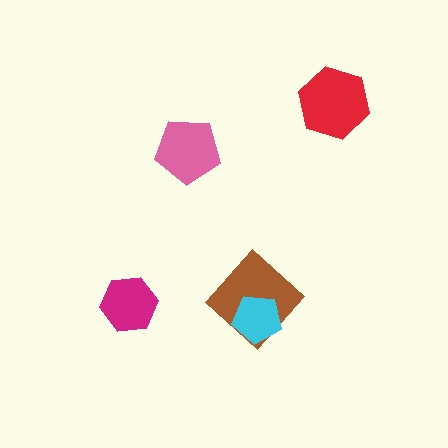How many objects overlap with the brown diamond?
1 object overlaps with the brown diamond.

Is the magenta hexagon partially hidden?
No, no other shape covers it.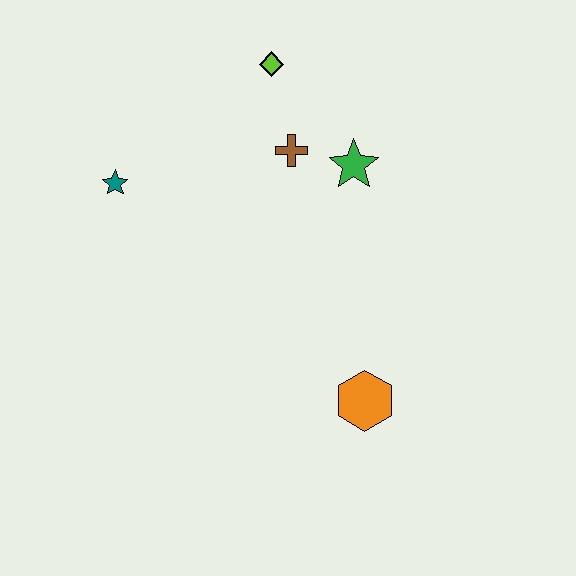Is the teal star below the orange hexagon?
No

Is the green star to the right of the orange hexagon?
No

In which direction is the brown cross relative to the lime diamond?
The brown cross is below the lime diamond.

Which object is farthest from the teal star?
The orange hexagon is farthest from the teal star.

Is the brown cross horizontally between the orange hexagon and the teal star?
Yes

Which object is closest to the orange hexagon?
The green star is closest to the orange hexagon.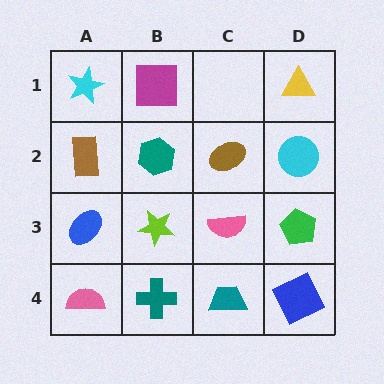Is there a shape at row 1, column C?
No, that cell is empty.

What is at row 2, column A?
A brown rectangle.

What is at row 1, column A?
A cyan star.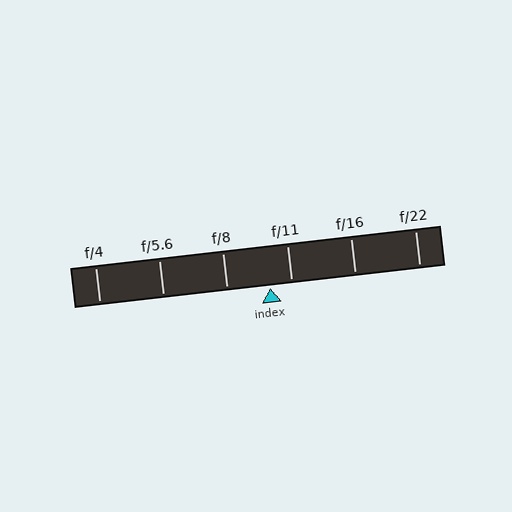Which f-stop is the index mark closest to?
The index mark is closest to f/11.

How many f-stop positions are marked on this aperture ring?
There are 6 f-stop positions marked.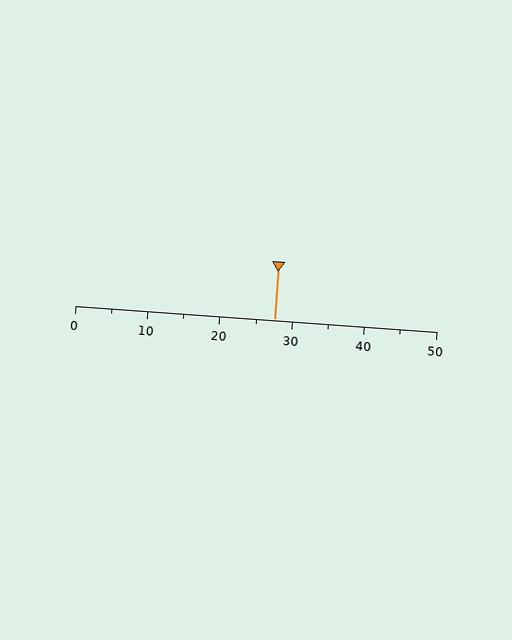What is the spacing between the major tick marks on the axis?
The major ticks are spaced 10 apart.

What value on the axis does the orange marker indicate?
The marker indicates approximately 27.5.